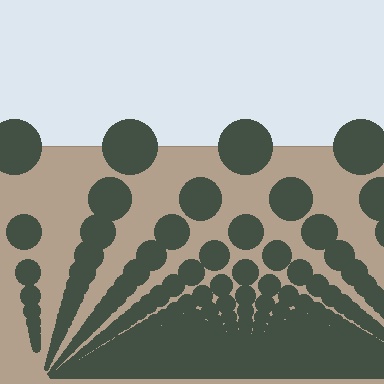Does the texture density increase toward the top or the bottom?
Density increases toward the bottom.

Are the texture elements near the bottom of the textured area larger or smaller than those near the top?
Smaller. The gradient is inverted — elements near the bottom are smaller and denser.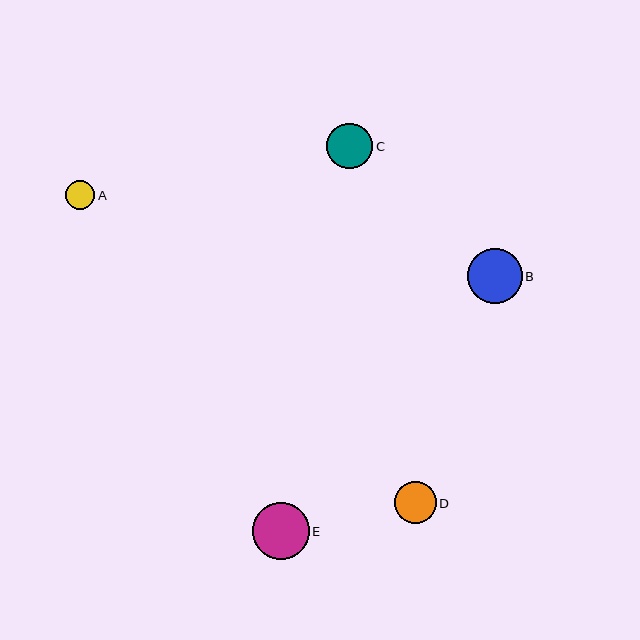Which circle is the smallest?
Circle A is the smallest with a size of approximately 29 pixels.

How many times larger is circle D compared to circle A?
Circle D is approximately 1.4 times the size of circle A.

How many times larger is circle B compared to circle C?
Circle B is approximately 1.2 times the size of circle C.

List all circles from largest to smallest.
From largest to smallest: E, B, C, D, A.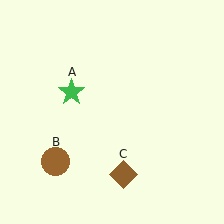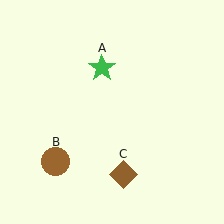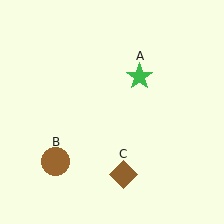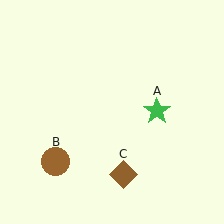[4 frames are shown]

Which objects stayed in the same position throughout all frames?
Brown circle (object B) and brown diamond (object C) remained stationary.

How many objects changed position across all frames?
1 object changed position: green star (object A).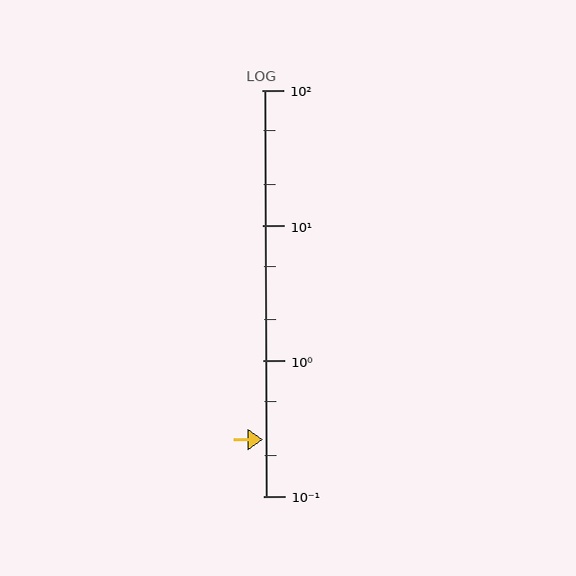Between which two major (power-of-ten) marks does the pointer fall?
The pointer is between 0.1 and 1.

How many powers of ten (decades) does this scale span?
The scale spans 3 decades, from 0.1 to 100.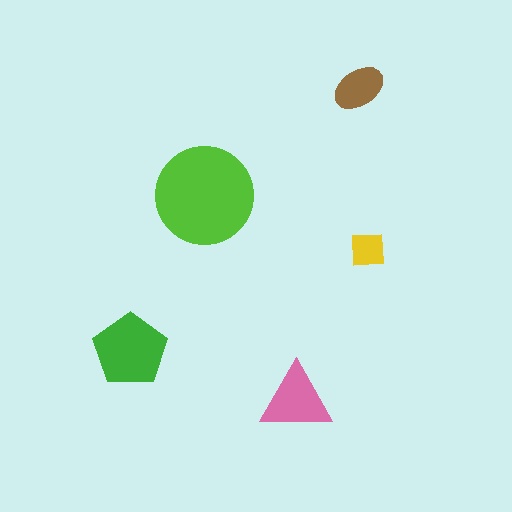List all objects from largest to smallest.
The lime circle, the green pentagon, the pink triangle, the brown ellipse, the yellow square.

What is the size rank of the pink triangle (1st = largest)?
3rd.